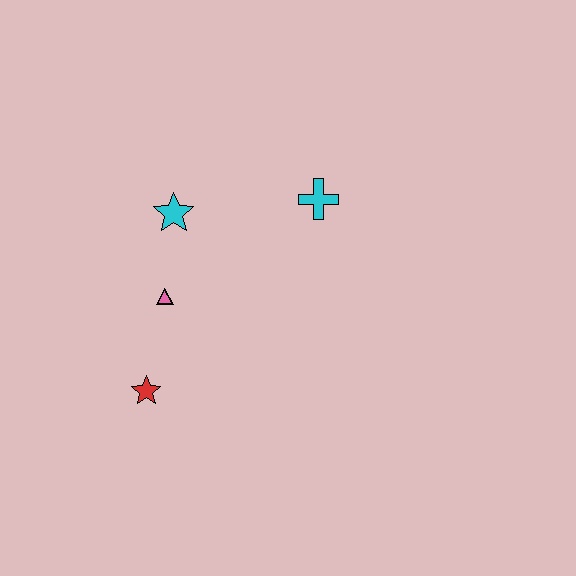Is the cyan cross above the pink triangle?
Yes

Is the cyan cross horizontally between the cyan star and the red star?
No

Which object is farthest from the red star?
The cyan cross is farthest from the red star.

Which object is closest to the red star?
The pink triangle is closest to the red star.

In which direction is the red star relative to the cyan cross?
The red star is below the cyan cross.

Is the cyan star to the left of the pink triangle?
No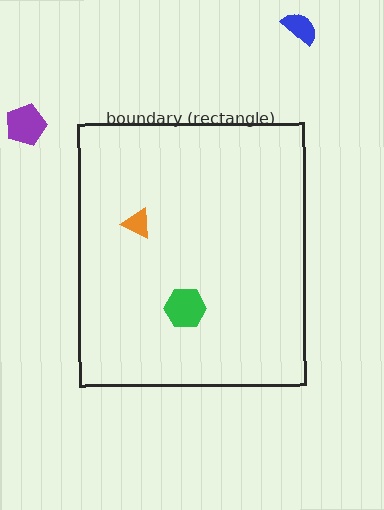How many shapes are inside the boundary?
2 inside, 2 outside.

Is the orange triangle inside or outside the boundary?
Inside.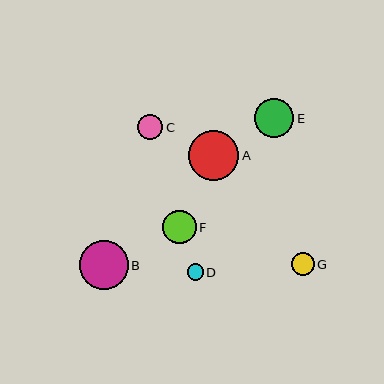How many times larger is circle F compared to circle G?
Circle F is approximately 1.5 times the size of circle G.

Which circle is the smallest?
Circle D is the smallest with a size of approximately 16 pixels.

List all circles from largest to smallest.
From largest to smallest: A, B, E, F, C, G, D.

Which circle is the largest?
Circle A is the largest with a size of approximately 50 pixels.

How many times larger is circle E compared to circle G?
Circle E is approximately 1.8 times the size of circle G.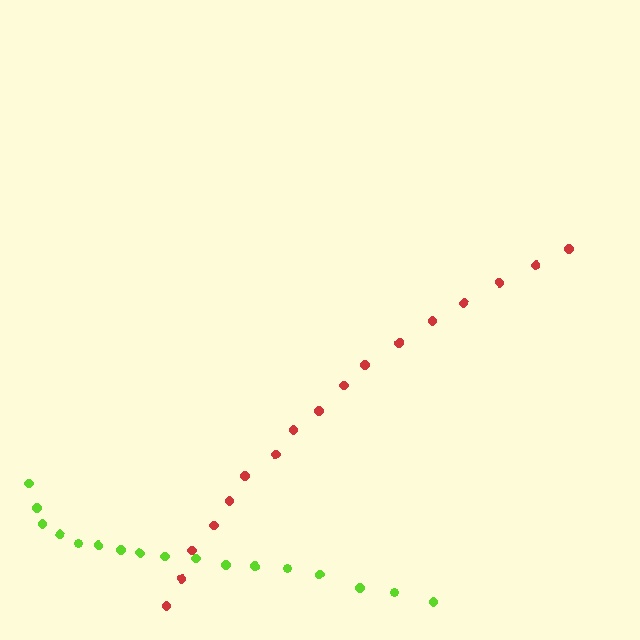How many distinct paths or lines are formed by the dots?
There are 2 distinct paths.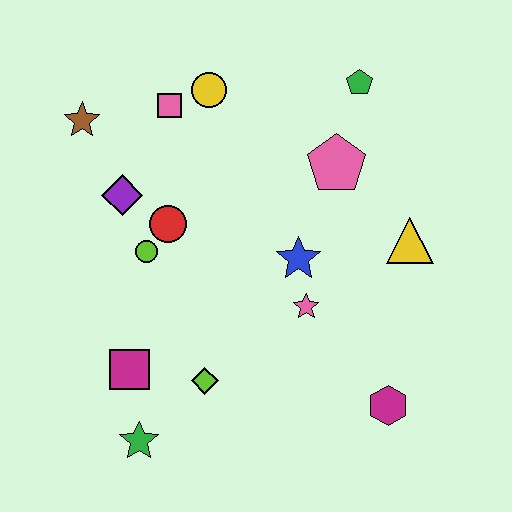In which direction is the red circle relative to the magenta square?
The red circle is above the magenta square.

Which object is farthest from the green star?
The green pentagon is farthest from the green star.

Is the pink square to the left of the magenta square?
No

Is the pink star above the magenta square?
Yes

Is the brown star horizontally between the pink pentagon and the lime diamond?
No